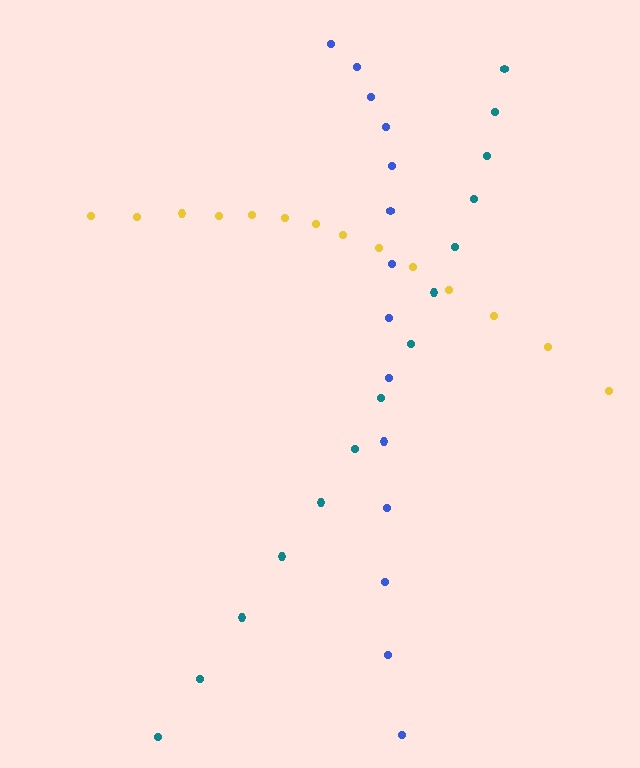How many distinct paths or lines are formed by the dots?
There are 3 distinct paths.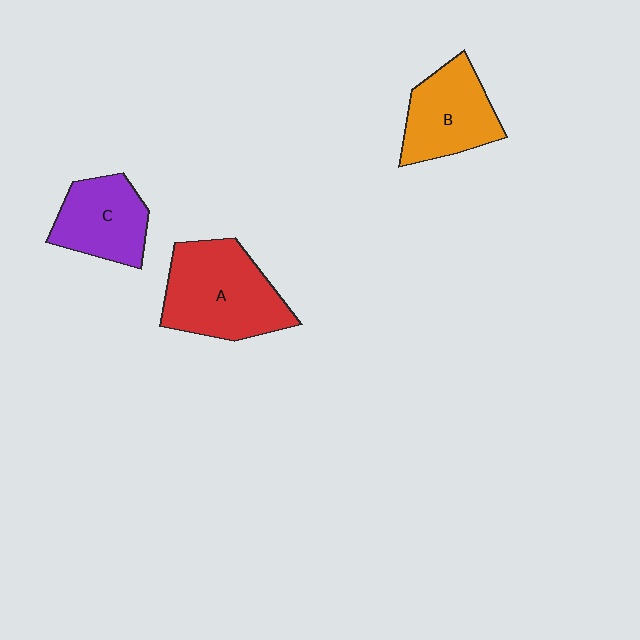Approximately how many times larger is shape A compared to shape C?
Approximately 1.5 times.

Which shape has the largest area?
Shape A (red).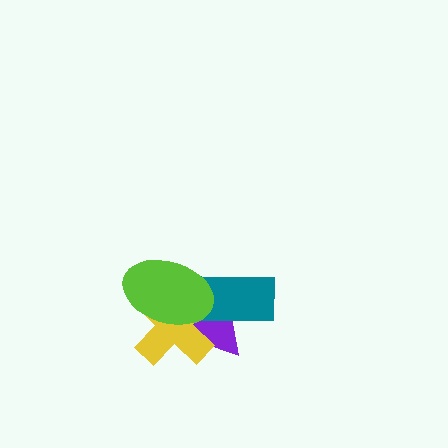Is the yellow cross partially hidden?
Yes, it is partially covered by another shape.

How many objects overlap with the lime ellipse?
3 objects overlap with the lime ellipse.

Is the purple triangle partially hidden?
Yes, it is partially covered by another shape.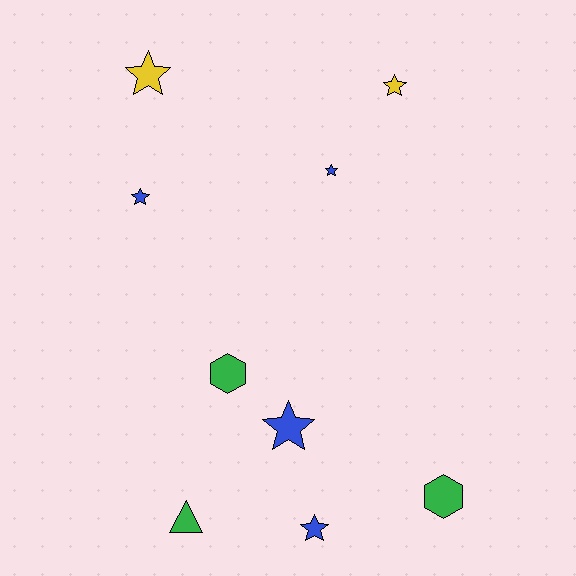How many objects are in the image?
There are 9 objects.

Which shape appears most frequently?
Star, with 6 objects.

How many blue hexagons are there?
There are no blue hexagons.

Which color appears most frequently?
Blue, with 4 objects.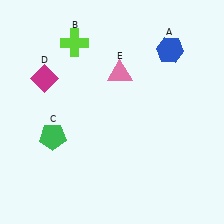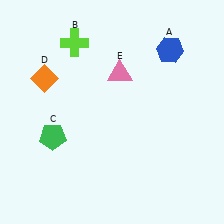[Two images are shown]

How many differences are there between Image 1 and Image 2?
There is 1 difference between the two images.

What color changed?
The diamond (D) changed from magenta in Image 1 to orange in Image 2.